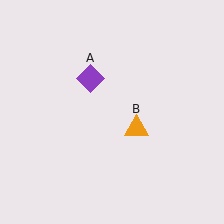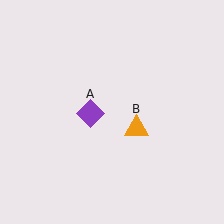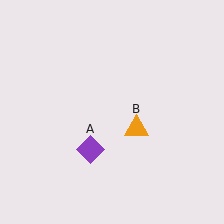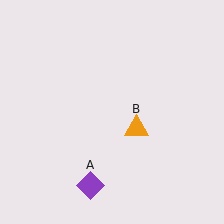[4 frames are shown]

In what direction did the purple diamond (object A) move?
The purple diamond (object A) moved down.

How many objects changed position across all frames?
1 object changed position: purple diamond (object A).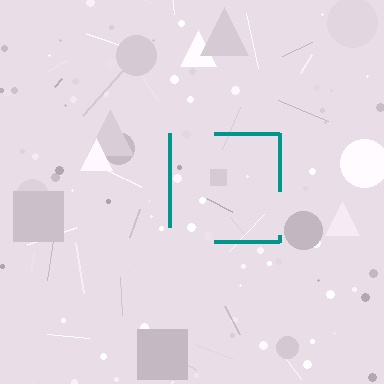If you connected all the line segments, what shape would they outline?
They would outline a square.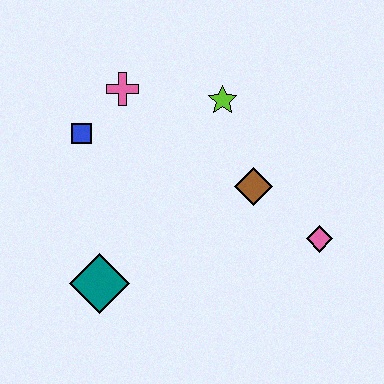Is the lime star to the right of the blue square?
Yes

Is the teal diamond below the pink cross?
Yes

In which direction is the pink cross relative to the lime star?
The pink cross is to the left of the lime star.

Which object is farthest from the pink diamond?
The blue square is farthest from the pink diamond.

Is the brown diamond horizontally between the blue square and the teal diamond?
No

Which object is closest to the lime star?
The brown diamond is closest to the lime star.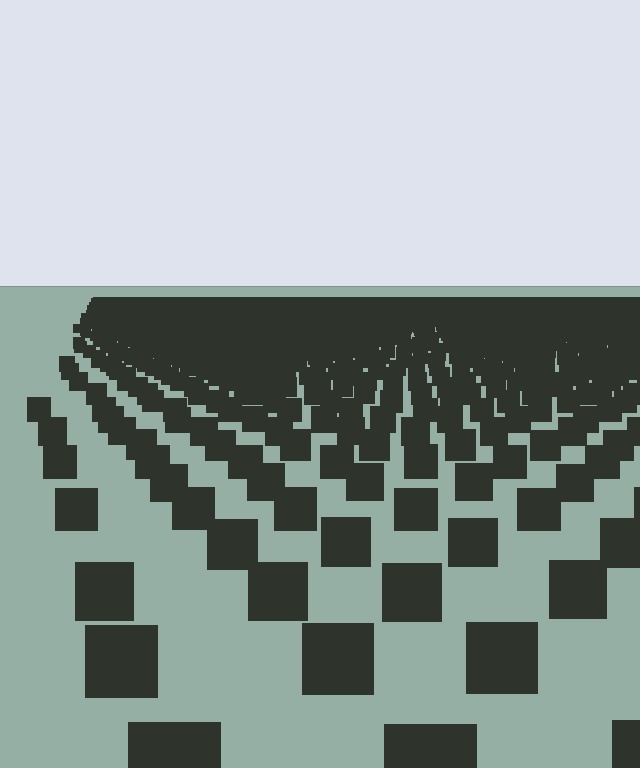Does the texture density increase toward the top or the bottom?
Density increases toward the top.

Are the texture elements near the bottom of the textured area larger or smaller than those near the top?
Larger. Near the bottom, elements are closer to the viewer and appear at a bigger on-screen size.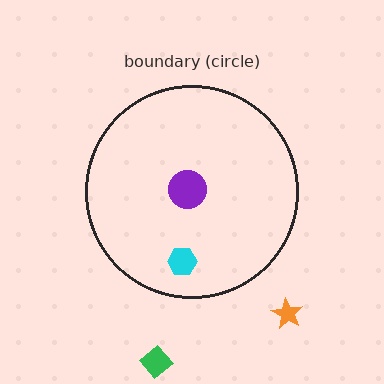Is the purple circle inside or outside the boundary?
Inside.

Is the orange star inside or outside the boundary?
Outside.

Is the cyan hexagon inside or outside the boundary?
Inside.